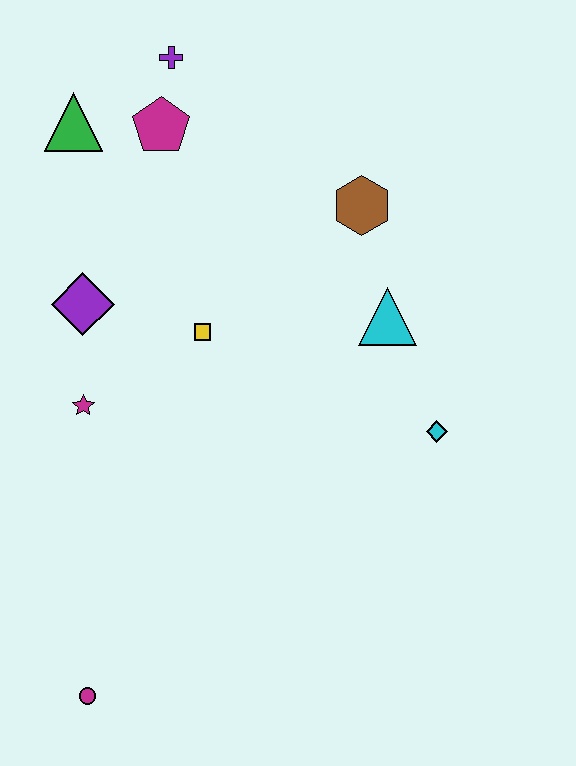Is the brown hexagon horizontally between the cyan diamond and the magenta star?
Yes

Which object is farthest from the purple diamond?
The magenta circle is farthest from the purple diamond.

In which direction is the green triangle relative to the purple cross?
The green triangle is to the left of the purple cross.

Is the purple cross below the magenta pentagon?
No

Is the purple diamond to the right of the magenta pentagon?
No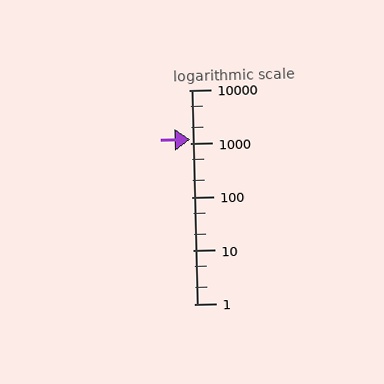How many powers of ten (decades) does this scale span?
The scale spans 4 decades, from 1 to 10000.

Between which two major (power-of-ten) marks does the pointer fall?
The pointer is between 1000 and 10000.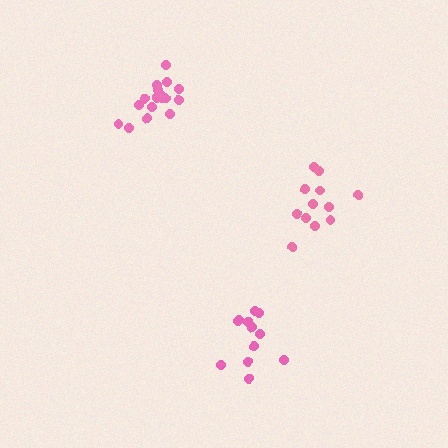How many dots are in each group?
Group 1: 12 dots, Group 2: 12 dots, Group 3: 17 dots (41 total).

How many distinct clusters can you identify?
There are 3 distinct clusters.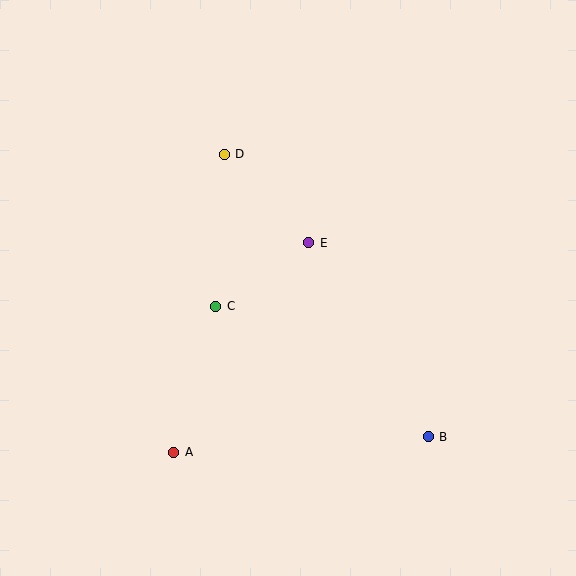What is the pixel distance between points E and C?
The distance between E and C is 112 pixels.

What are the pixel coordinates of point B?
Point B is at (428, 437).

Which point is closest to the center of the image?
Point E at (309, 243) is closest to the center.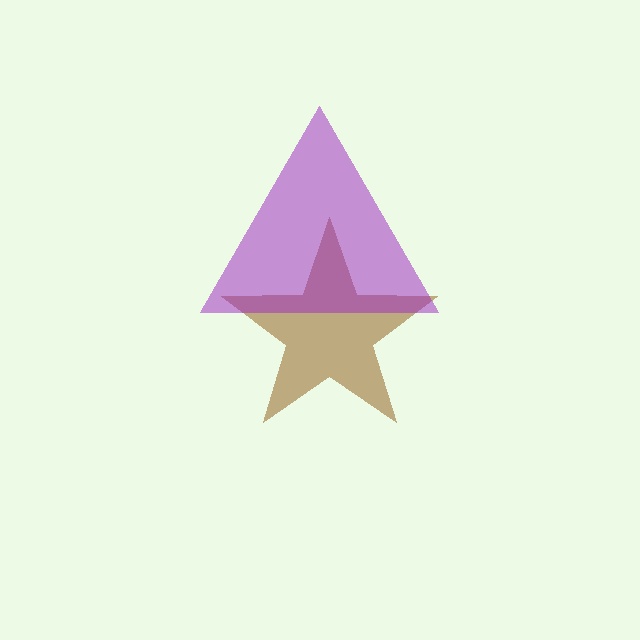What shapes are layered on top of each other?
The layered shapes are: a brown star, a purple triangle.